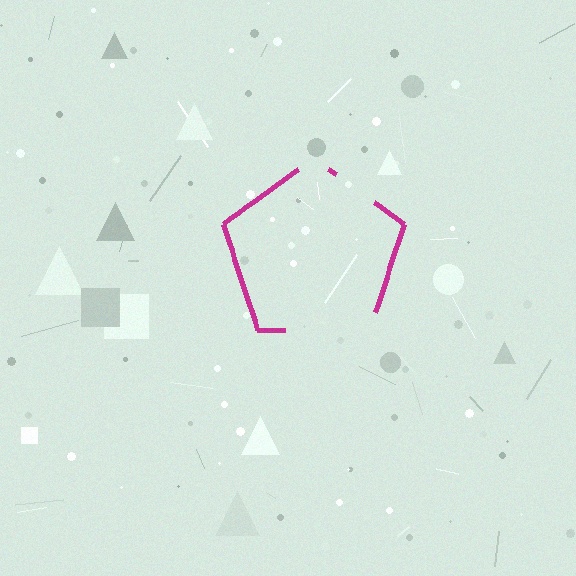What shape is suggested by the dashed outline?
The dashed outline suggests a pentagon.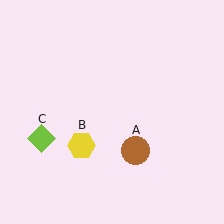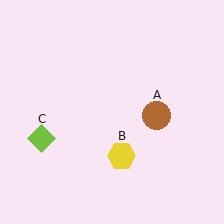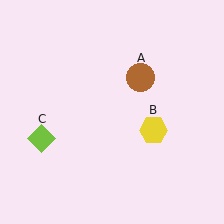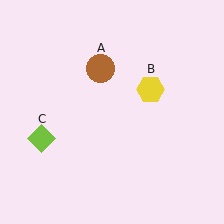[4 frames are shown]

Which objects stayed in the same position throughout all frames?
Lime diamond (object C) remained stationary.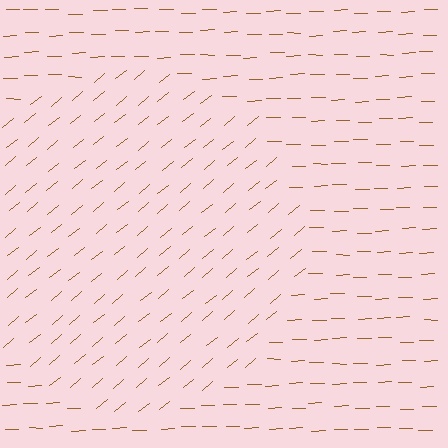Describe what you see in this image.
The image is filled with small brown line segments. A circle region in the image has lines oriented differently from the surrounding lines, creating a visible texture boundary.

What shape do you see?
I see a circle.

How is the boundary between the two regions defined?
The boundary is defined purely by a change in line orientation (approximately 38 degrees difference). All lines are the same color and thickness.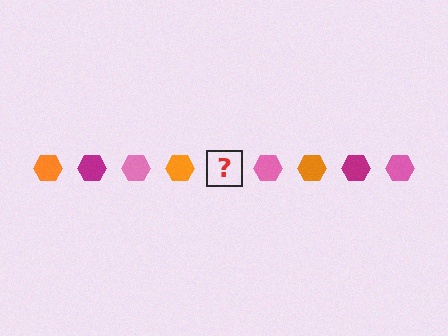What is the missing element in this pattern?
The missing element is a magenta hexagon.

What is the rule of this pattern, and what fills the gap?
The rule is that the pattern cycles through orange, magenta, pink hexagons. The gap should be filled with a magenta hexagon.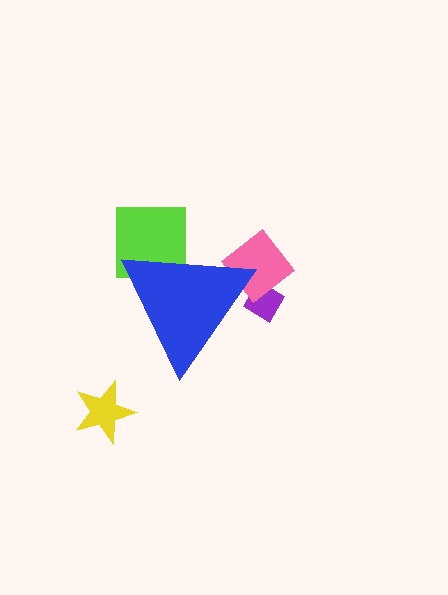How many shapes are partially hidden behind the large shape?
3 shapes are partially hidden.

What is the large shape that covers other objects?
A blue triangle.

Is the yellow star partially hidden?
No, the yellow star is fully visible.